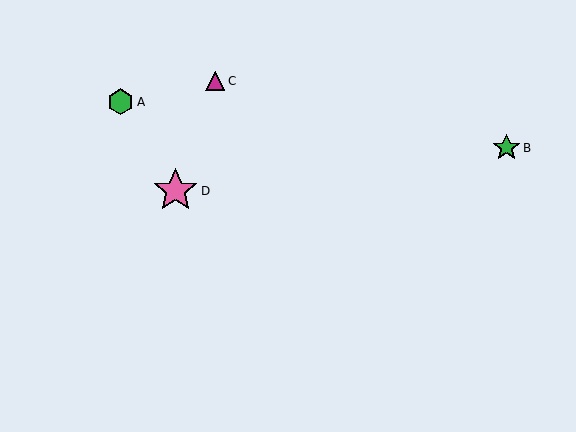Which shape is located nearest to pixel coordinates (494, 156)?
The green star (labeled B) at (506, 148) is nearest to that location.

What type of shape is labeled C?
Shape C is a magenta triangle.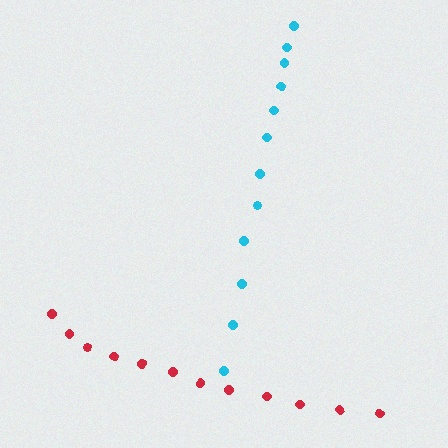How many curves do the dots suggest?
There are 2 distinct paths.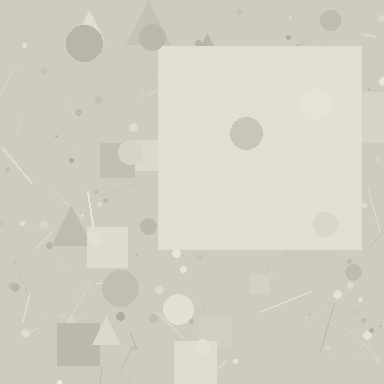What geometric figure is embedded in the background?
A square is embedded in the background.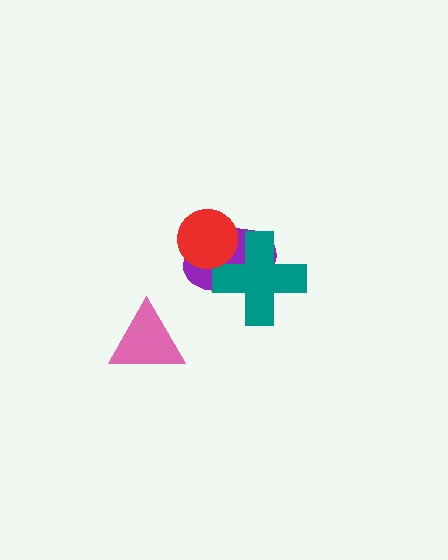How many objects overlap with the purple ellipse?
2 objects overlap with the purple ellipse.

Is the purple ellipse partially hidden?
Yes, it is partially covered by another shape.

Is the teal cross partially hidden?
Yes, it is partially covered by another shape.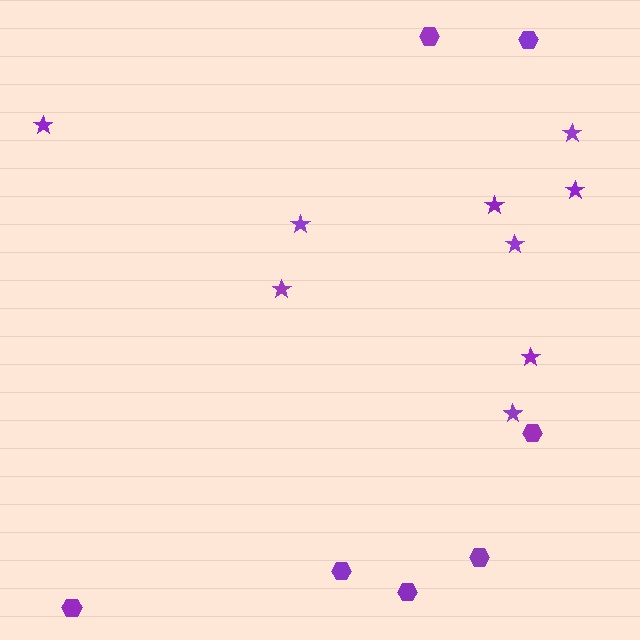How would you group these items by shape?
There are 2 groups: one group of stars (9) and one group of hexagons (7).